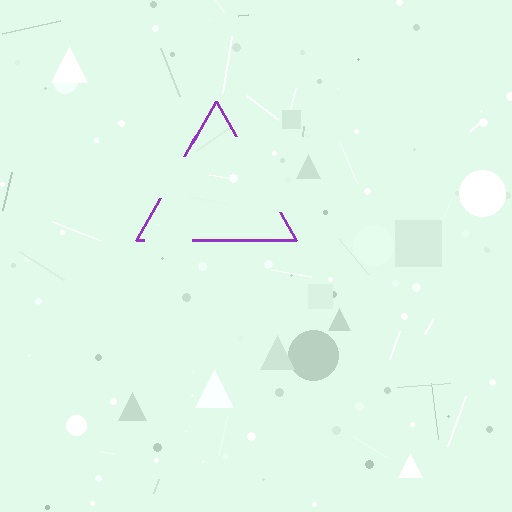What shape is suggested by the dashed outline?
The dashed outline suggests a triangle.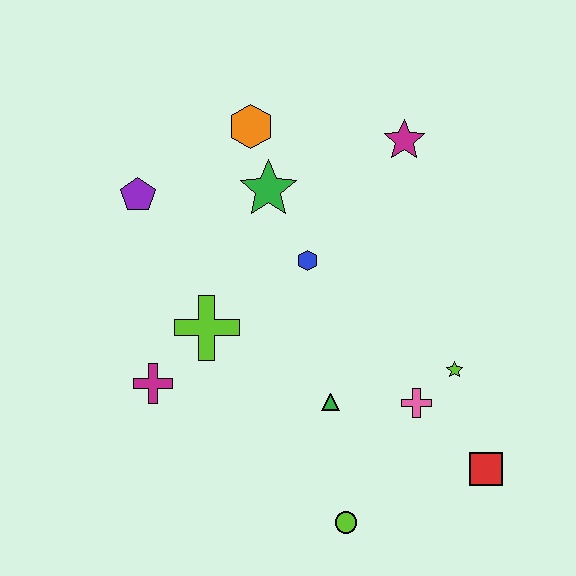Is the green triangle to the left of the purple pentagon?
No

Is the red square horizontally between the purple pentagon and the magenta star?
No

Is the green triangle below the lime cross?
Yes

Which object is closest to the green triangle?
The pink cross is closest to the green triangle.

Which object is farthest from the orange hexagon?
The red square is farthest from the orange hexagon.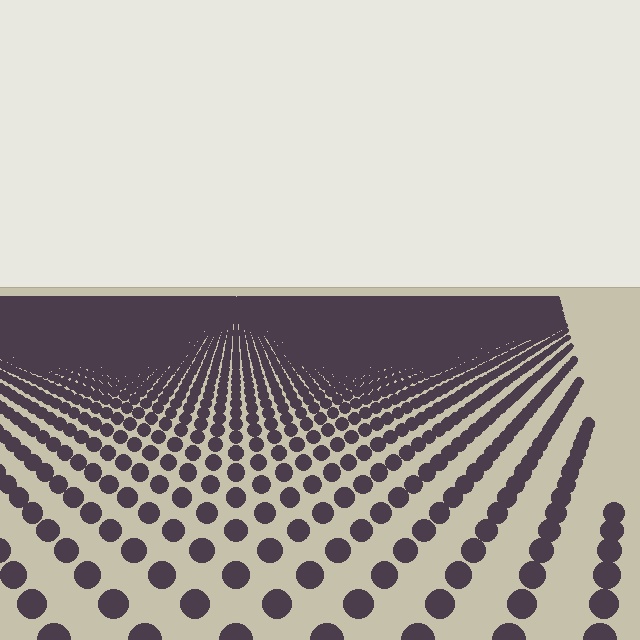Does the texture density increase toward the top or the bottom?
Density increases toward the top.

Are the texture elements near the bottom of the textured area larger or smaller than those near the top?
Larger. Near the bottom, elements are closer to the viewer and appear at a bigger on-screen size.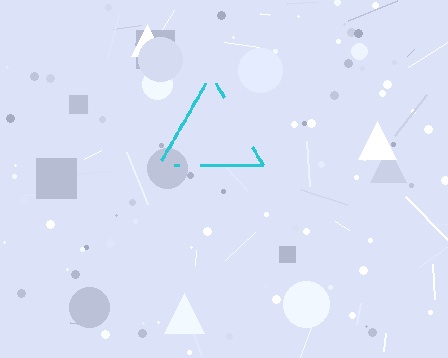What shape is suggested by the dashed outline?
The dashed outline suggests a triangle.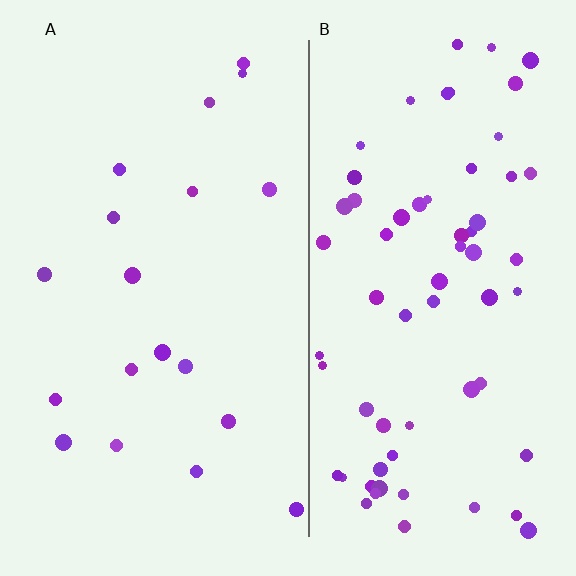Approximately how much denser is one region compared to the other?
Approximately 3.5× — region B over region A.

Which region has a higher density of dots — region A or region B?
B (the right).